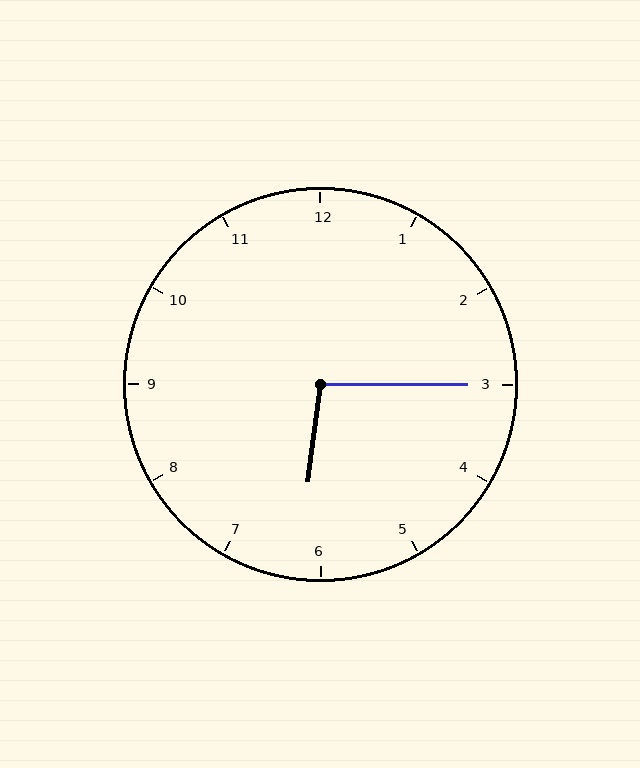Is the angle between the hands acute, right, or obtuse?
It is obtuse.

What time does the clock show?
6:15.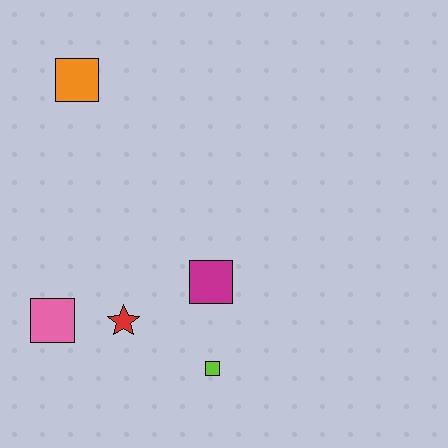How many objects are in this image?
There are 5 objects.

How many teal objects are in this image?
There are no teal objects.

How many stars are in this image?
There is 1 star.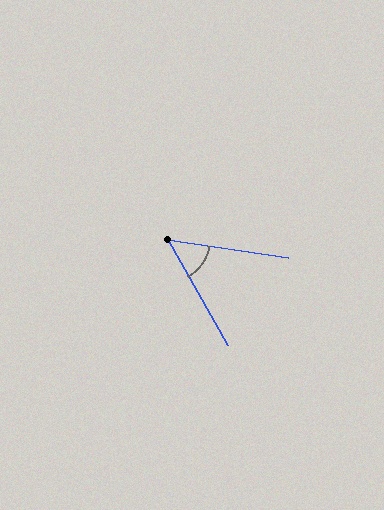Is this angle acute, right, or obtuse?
It is acute.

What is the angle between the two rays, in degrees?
Approximately 52 degrees.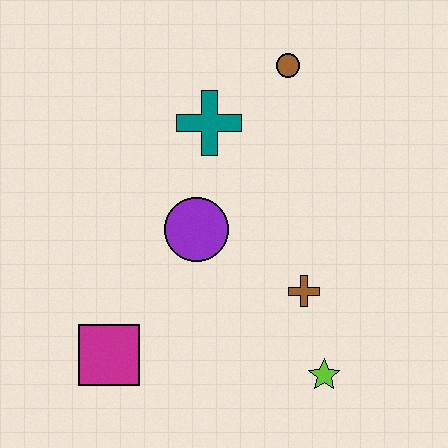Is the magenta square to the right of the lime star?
No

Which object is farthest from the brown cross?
The brown circle is farthest from the brown cross.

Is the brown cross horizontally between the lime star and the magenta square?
Yes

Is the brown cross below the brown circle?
Yes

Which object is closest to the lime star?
The brown cross is closest to the lime star.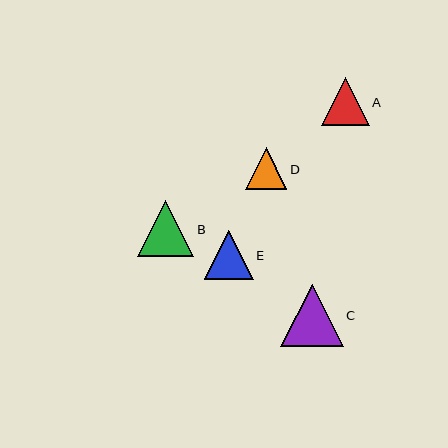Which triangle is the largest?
Triangle C is the largest with a size of approximately 62 pixels.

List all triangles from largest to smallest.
From largest to smallest: C, B, E, A, D.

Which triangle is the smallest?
Triangle D is the smallest with a size of approximately 42 pixels.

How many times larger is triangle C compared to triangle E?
Triangle C is approximately 1.3 times the size of triangle E.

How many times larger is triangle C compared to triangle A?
Triangle C is approximately 1.3 times the size of triangle A.